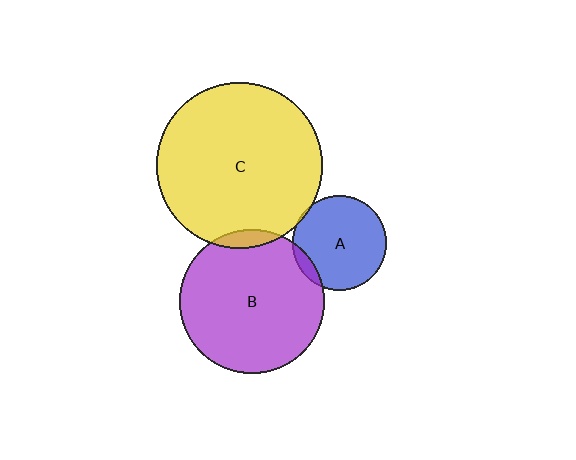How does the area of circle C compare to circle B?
Approximately 1.3 times.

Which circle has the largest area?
Circle C (yellow).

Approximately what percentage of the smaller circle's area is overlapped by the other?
Approximately 5%.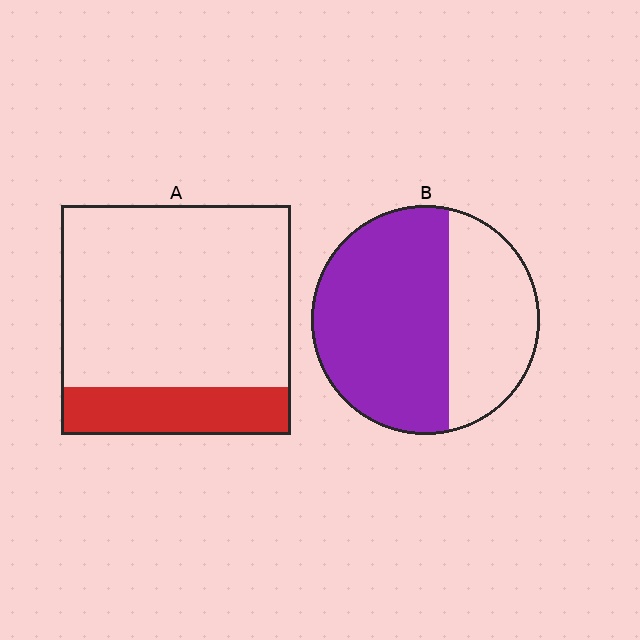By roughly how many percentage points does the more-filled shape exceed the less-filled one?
By roughly 40 percentage points (B over A).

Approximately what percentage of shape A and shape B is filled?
A is approximately 20% and B is approximately 65%.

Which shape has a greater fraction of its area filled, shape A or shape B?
Shape B.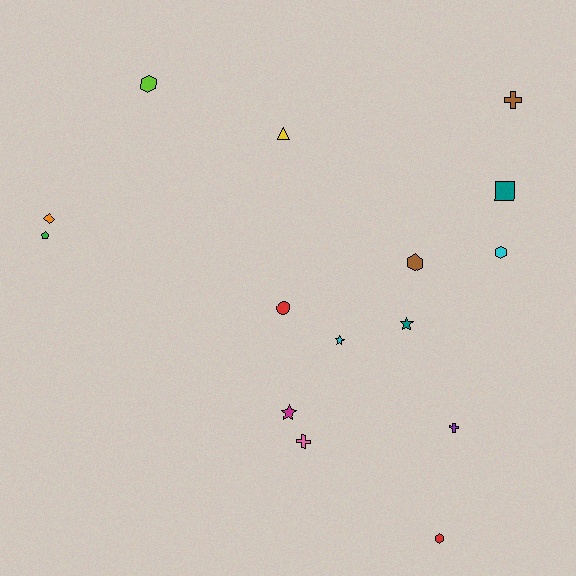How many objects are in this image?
There are 15 objects.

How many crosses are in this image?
There are 3 crosses.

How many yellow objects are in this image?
There is 1 yellow object.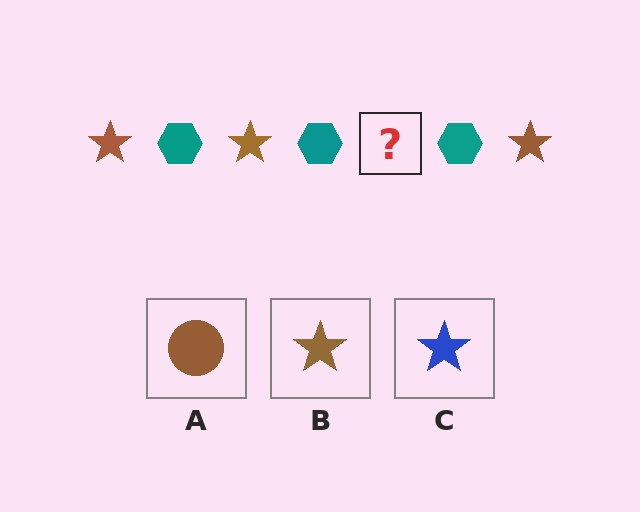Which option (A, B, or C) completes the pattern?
B.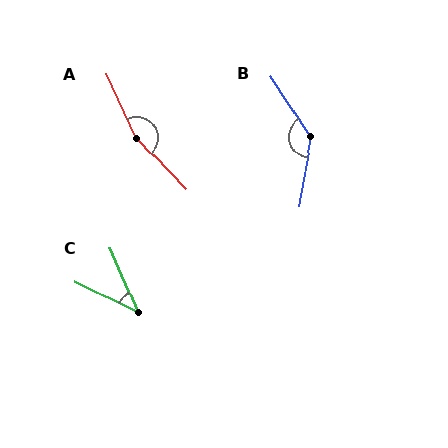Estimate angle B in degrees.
Approximately 137 degrees.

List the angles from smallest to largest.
C (41°), B (137°), A (161°).